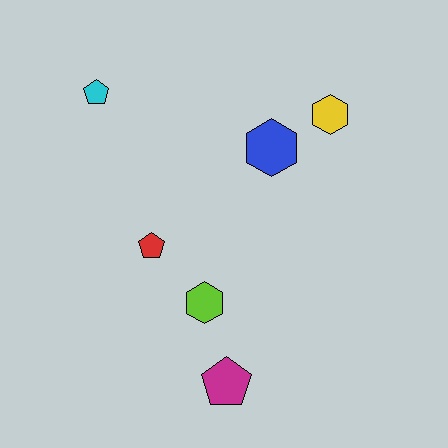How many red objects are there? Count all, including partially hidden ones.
There is 1 red object.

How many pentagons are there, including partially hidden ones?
There are 3 pentagons.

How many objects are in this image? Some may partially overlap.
There are 6 objects.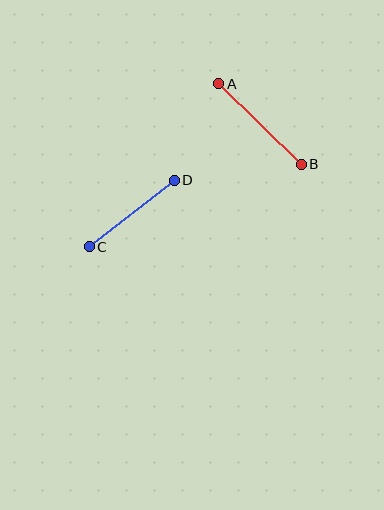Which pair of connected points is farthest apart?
Points A and B are farthest apart.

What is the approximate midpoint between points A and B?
The midpoint is at approximately (260, 124) pixels.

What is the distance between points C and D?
The distance is approximately 108 pixels.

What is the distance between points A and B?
The distance is approximately 115 pixels.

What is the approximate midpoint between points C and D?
The midpoint is at approximately (132, 214) pixels.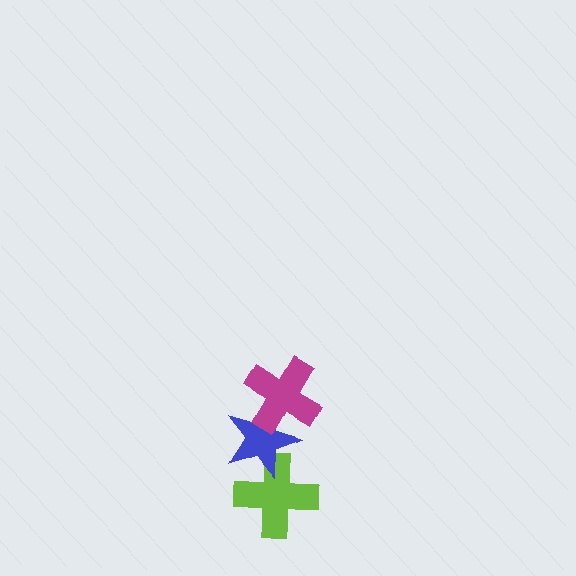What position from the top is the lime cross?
The lime cross is 3rd from the top.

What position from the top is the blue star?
The blue star is 2nd from the top.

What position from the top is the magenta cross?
The magenta cross is 1st from the top.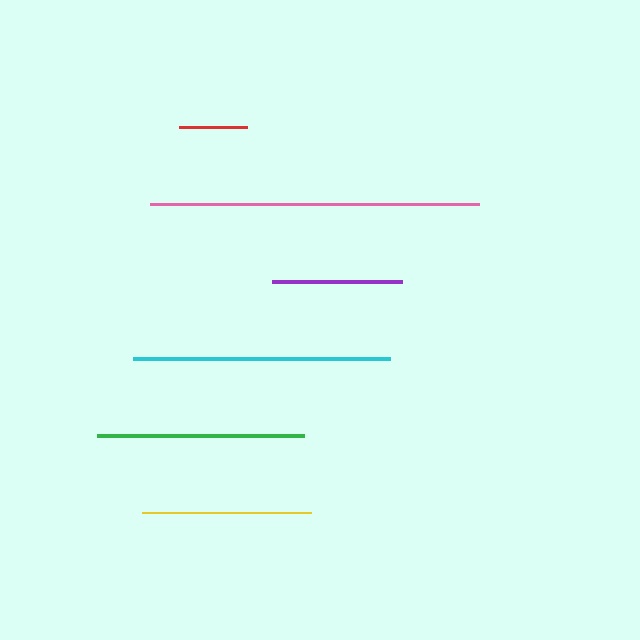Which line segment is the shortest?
The red line is the shortest at approximately 68 pixels.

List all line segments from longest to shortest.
From longest to shortest: pink, cyan, green, yellow, purple, red.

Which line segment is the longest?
The pink line is the longest at approximately 330 pixels.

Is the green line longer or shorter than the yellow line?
The green line is longer than the yellow line.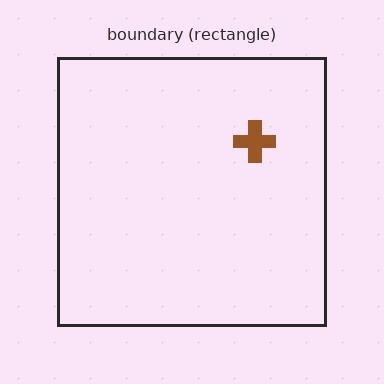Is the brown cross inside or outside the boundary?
Inside.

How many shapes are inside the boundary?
1 inside, 0 outside.